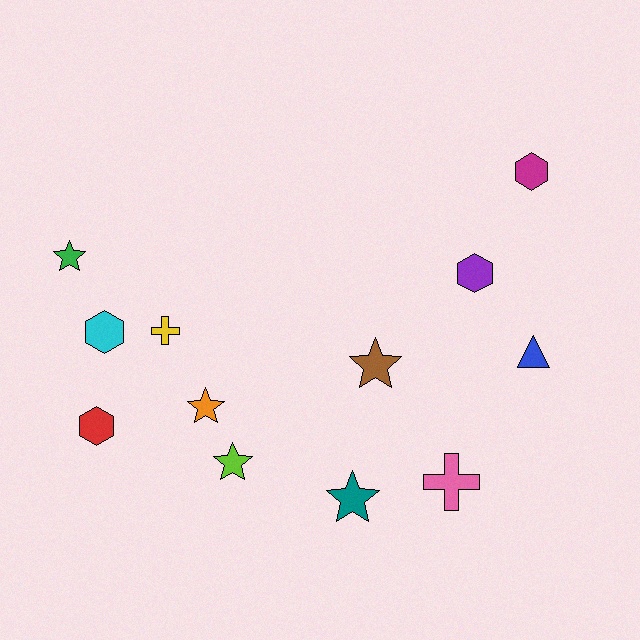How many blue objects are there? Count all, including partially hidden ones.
There is 1 blue object.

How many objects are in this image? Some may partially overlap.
There are 12 objects.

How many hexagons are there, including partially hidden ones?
There are 4 hexagons.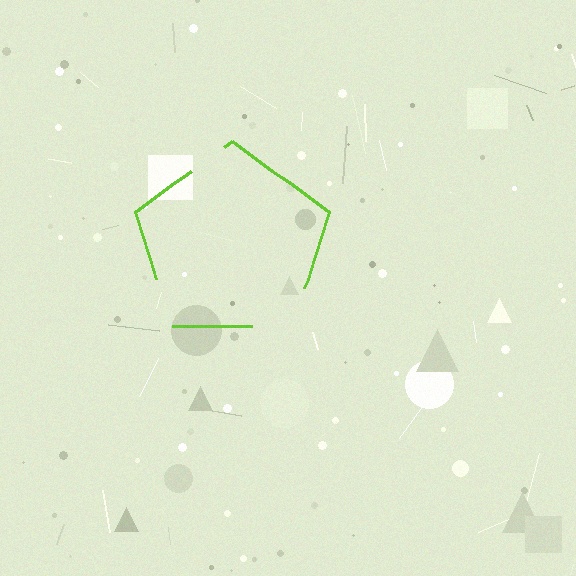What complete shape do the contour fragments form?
The contour fragments form a pentagon.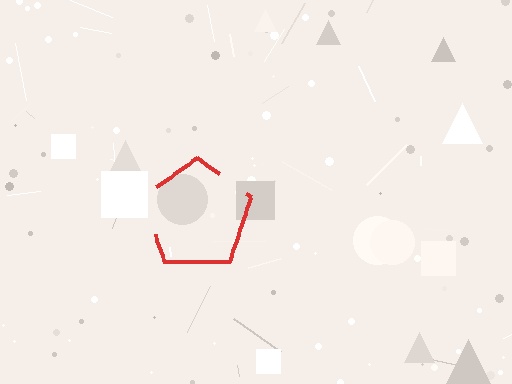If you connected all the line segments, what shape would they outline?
They would outline a pentagon.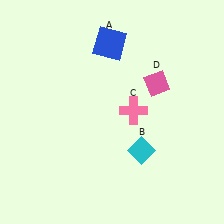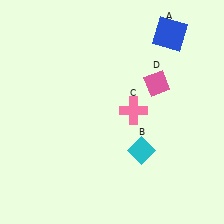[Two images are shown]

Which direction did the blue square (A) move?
The blue square (A) moved right.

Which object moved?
The blue square (A) moved right.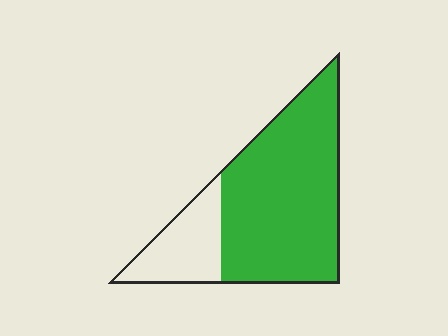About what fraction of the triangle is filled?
About three quarters (3/4).